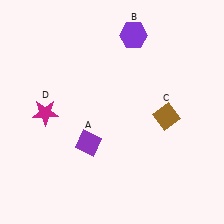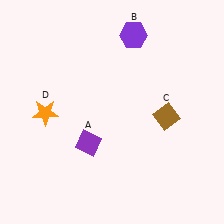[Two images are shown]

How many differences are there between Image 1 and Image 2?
There is 1 difference between the two images.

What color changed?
The star (D) changed from magenta in Image 1 to orange in Image 2.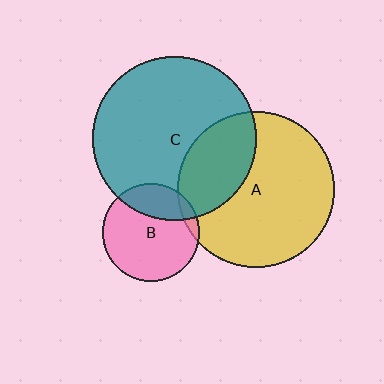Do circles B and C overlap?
Yes.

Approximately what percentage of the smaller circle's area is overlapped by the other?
Approximately 25%.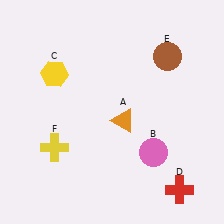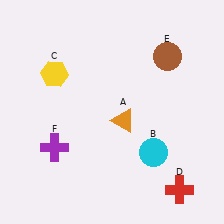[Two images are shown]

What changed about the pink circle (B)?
In Image 1, B is pink. In Image 2, it changed to cyan.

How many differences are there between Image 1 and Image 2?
There are 2 differences between the two images.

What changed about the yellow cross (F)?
In Image 1, F is yellow. In Image 2, it changed to purple.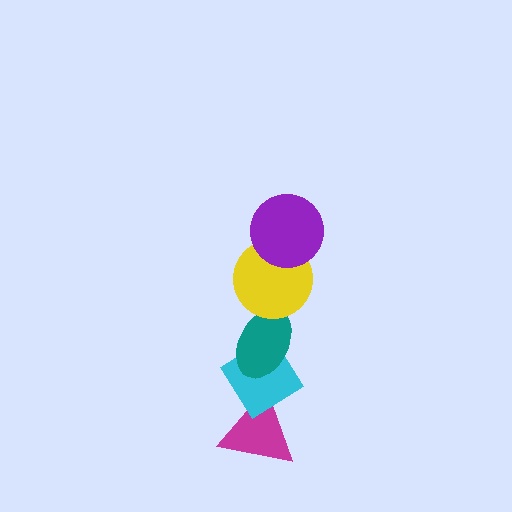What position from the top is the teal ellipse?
The teal ellipse is 3rd from the top.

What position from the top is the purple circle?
The purple circle is 1st from the top.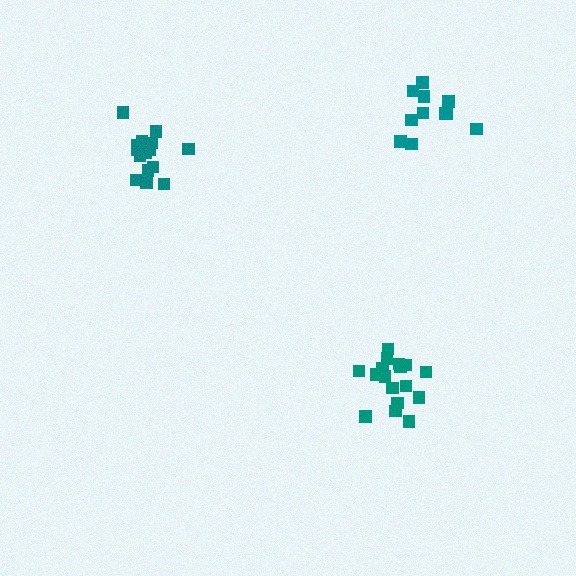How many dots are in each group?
Group 1: 11 dots, Group 2: 17 dots, Group 3: 17 dots (45 total).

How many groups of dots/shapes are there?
There are 3 groups.